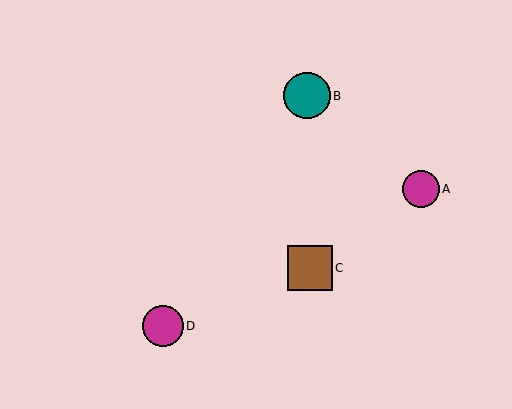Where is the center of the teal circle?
The center of the teal circle is at (307, 96).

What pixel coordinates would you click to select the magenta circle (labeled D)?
Click at (163, 326) to select the magenta circle D.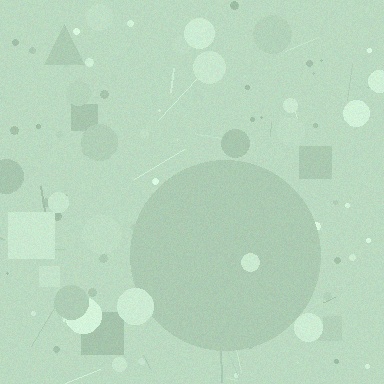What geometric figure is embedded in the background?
A circle is embedded in the background.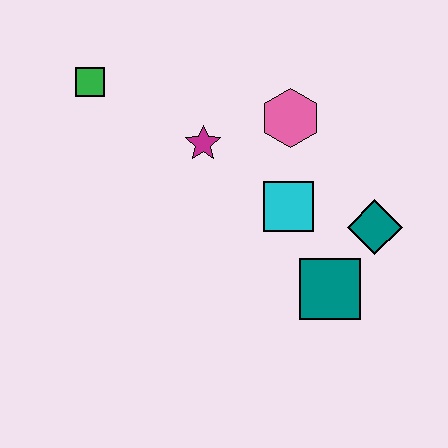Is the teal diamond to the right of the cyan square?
Yes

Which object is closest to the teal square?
The teal diamond is closest to the teal square.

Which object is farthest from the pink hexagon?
The green square is farthest from the pink hexagon.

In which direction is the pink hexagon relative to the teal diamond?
The pink hexagon is above the teal diamond.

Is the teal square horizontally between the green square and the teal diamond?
Yes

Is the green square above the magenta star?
Yes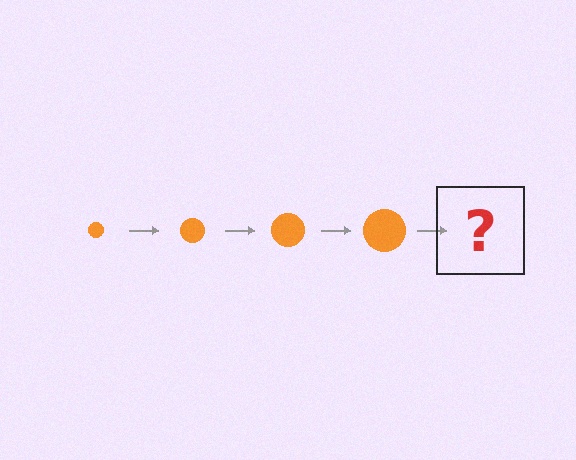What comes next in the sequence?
The next element should be an orange circle, larger than the previous one.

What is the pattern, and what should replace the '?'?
The pattern is that the circle gets progressively larger each step. The '?' should be an orange circle, larger than the previous one.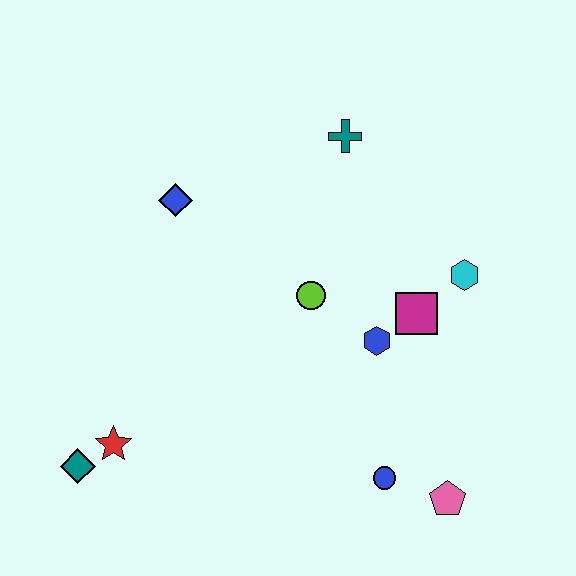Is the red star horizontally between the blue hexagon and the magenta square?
No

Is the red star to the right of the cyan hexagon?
No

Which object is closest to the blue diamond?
The lime circle is closest to the blue diamond.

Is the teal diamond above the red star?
No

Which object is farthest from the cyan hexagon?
The teal diamond is farthest from the cyan hexagon.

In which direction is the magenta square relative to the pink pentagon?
The magenta square is above the pink pentagon.